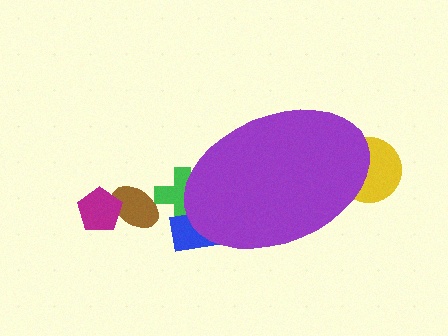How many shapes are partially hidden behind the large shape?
3 shapes are partially hidden.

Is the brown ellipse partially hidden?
No, the brown ellipse is fully visible.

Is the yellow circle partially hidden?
Yes, the yellow circle is partially hidden behind the purple ellipse.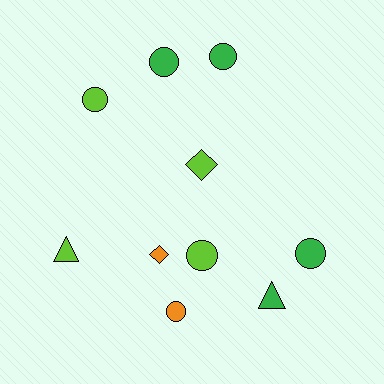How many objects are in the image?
There are 10 objects.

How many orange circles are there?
There is 1 orange circle.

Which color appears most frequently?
Lime, with 4 objects.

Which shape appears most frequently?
Circle, with 6 objects.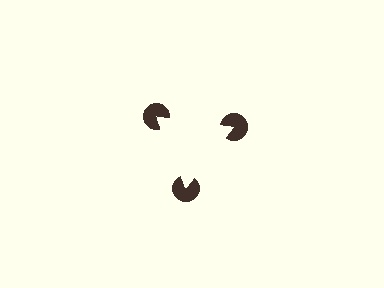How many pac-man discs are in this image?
There are 3 — one at each vertex of the illusory triangle.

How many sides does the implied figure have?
3 sides.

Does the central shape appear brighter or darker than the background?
It typically appears slightly brighter than the background, even though no actual brightness change is drawn.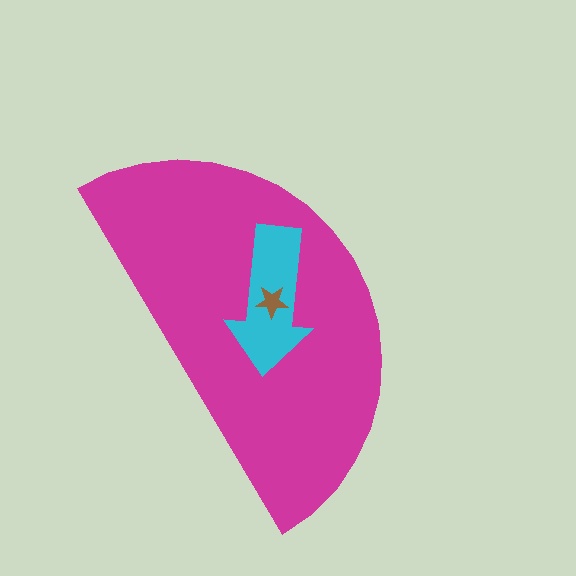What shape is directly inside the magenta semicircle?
The cyan arrow.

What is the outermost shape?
The magenta semicircle.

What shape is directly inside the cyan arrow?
The brown star.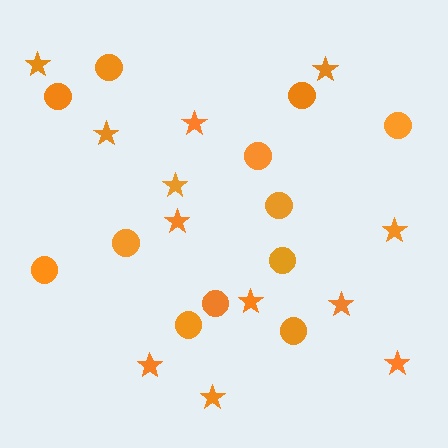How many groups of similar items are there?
There are 2 groups: one group of circles (12) and one group of stars (12).